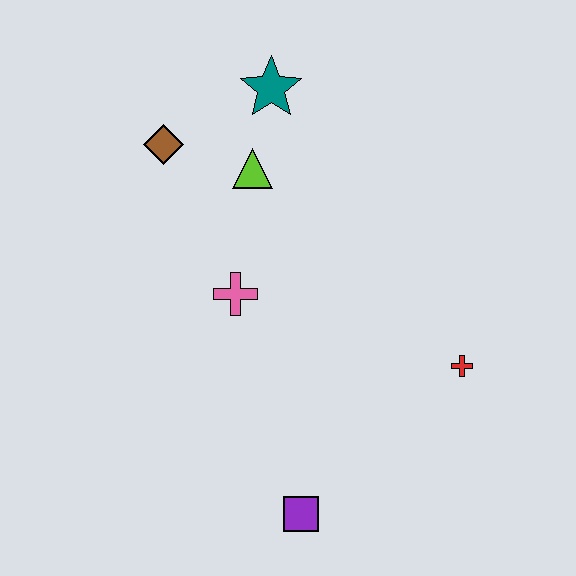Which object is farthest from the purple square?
The teal star is farthest from the purple square.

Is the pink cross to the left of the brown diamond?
No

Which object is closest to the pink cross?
The lime triangle is closest to the pink cross.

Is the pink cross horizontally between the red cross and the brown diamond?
Yes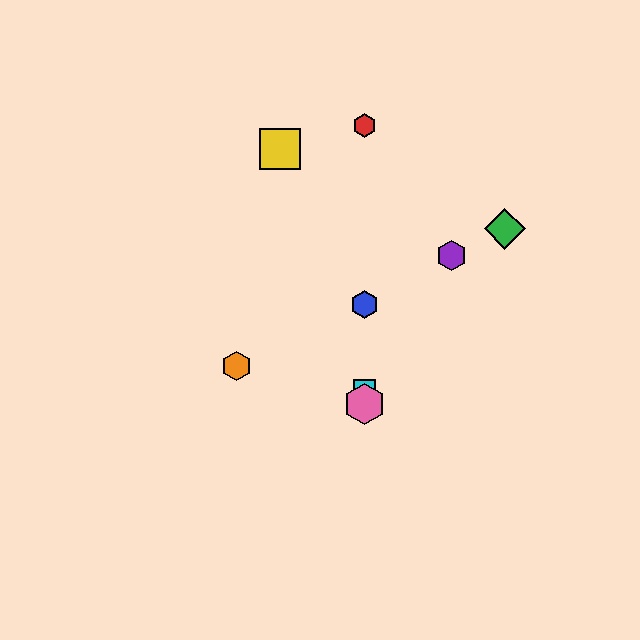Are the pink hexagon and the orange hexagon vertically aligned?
No, the pink hexagon is at x≈365 and the orange hexagon is at x≈237.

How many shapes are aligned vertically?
4 shapes (the red hexagon, the blue hexagon, the cyan square, the pink hexagon) are aligned vertically.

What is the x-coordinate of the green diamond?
The green diamond is at x≈505.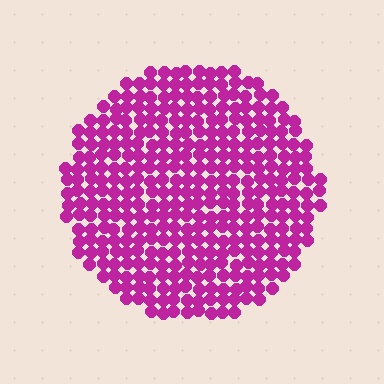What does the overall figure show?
The overall figure shows a circle.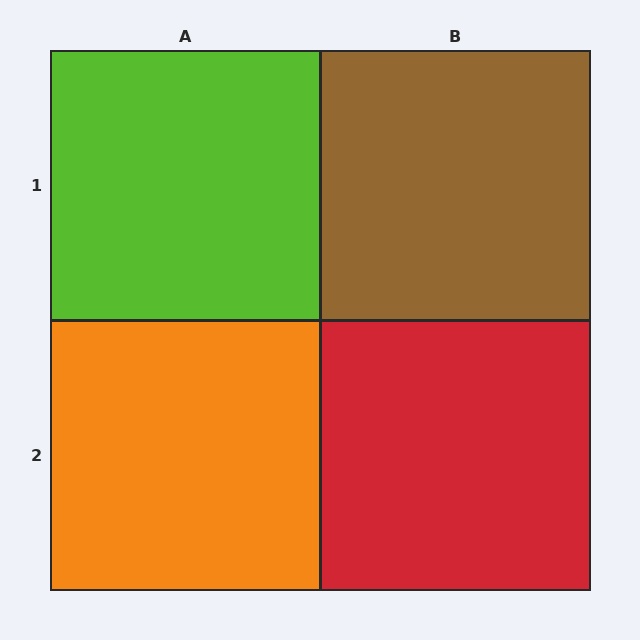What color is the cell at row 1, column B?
Brown.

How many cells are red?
1 cell is red.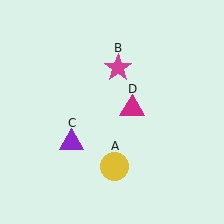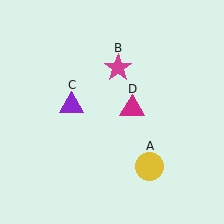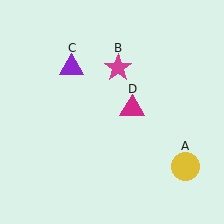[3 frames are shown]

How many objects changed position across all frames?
2 objects changed position: yellow circle (object A), purple triangle (object C).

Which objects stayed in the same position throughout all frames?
Magenta star (object B) and magenta triangle (object D) remained stationary.